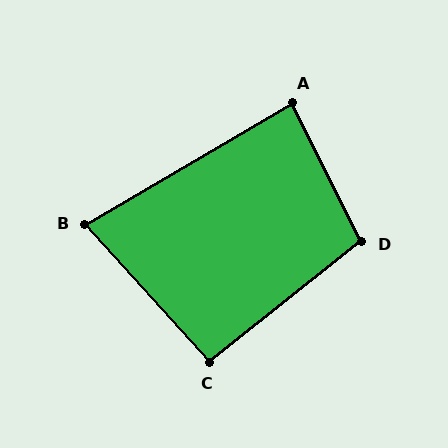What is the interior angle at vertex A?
Approximately 86 degrees (approximately right).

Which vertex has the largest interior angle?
D, at approximately 102 degrees.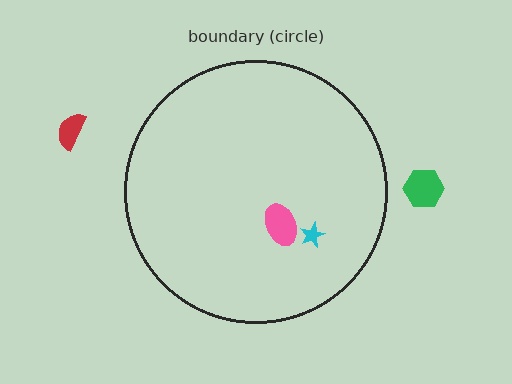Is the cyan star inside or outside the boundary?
Inside.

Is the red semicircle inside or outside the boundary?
Outside.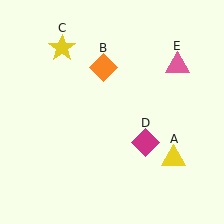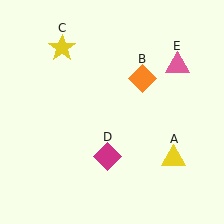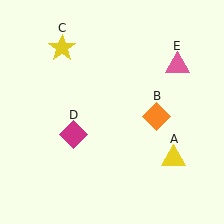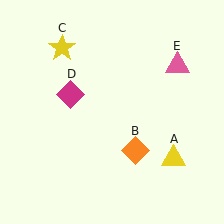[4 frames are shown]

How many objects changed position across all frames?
2 objects changed position: orange diamond (object B), magenta diamond (object D).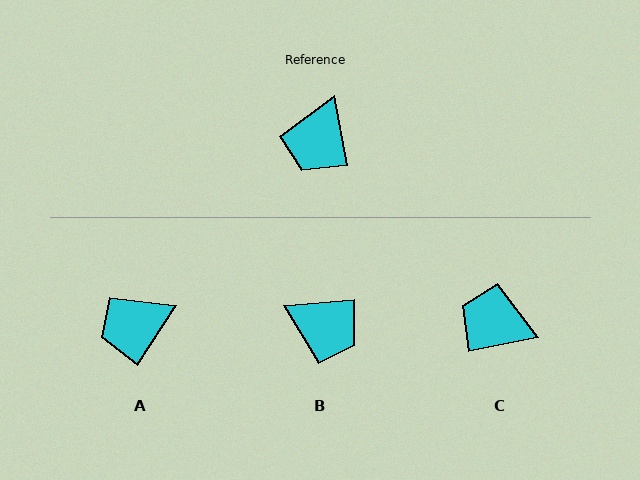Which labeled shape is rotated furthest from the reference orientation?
C, about 90 degrees away.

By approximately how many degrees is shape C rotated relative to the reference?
Approximately 90 degrees clockwise.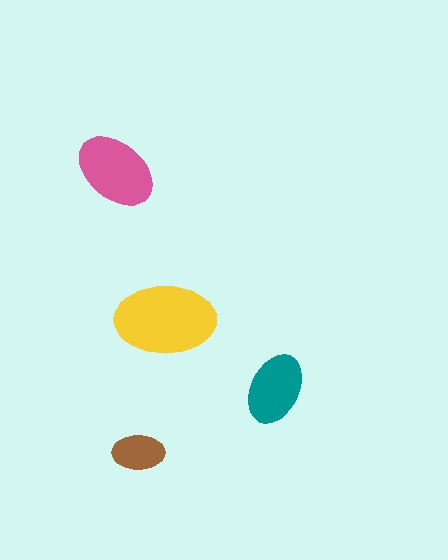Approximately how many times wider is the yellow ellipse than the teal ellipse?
About 1.5 times wider.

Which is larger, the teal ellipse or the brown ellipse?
The teal one.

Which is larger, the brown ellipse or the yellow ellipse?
The yellow one.